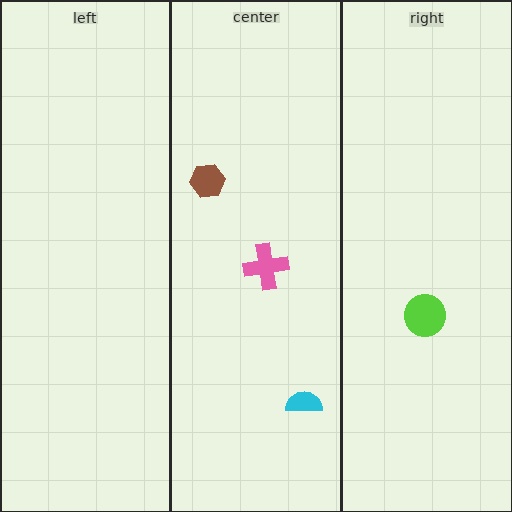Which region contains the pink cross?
The center region.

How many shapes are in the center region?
3.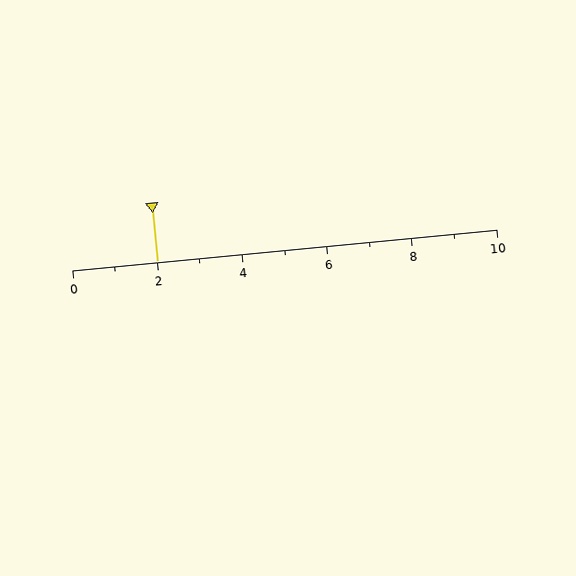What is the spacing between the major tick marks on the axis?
The major ticks are spaced 2 apart.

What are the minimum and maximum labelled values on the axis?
The axis runs from 0 to 10.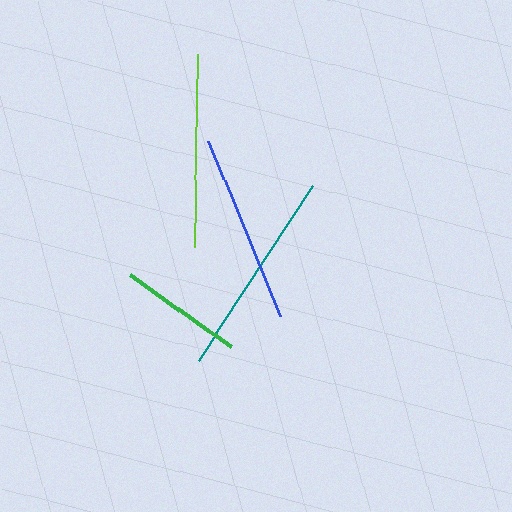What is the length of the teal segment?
The teal segment is approximately 209 pixels long.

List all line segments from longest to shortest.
From longest to shortest: teal, lime, blue, green.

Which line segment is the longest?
The teal line is the longest at approximately 209 pixels.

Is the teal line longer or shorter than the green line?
The teal line is longer than the green line.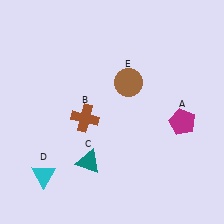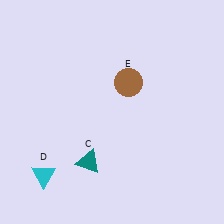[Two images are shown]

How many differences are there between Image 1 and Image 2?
There are 2 differences between the two images.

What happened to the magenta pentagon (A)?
The magenta pentagon (A) was removed in Image 2. It was in the bottom-right area of Image 1.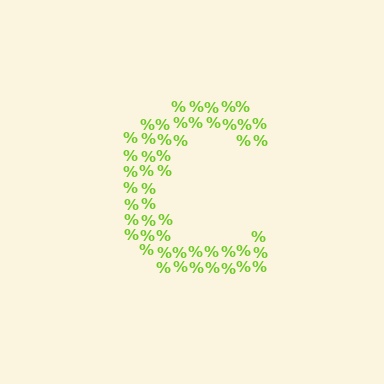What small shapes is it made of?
It is made of small percent signs.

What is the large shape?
The large shape is the letter C.